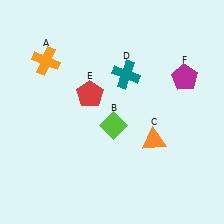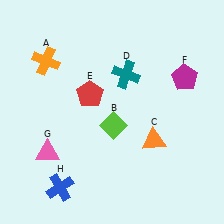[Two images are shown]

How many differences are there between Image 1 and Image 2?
There are 2 differences between the two images.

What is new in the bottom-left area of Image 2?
A blue cross (H) was added in the bottom-left area of Image 2.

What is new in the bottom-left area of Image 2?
A pink triangle (G) was added in the bottom-left area of Image 2.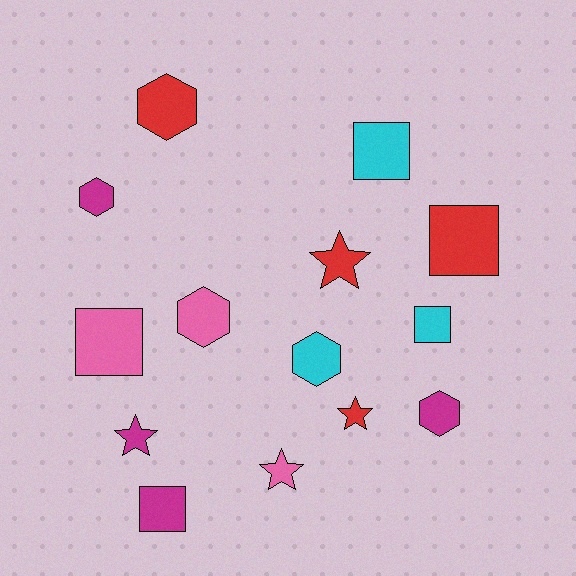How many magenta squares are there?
There is 1 magenta square.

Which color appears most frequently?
Red, with 4 objects.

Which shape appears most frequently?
Hexagon, with 5 objects.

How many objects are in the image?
There are 14 objects.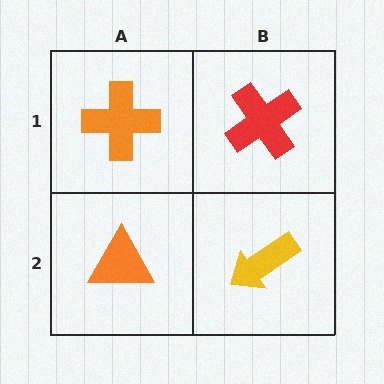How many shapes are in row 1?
2 shapes.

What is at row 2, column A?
An orange triangle.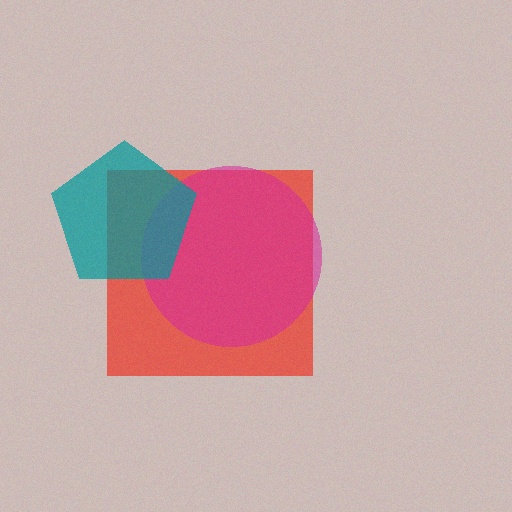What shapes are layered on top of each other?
The layered shapes are: a red square, a magenta circle, a teal pentagon.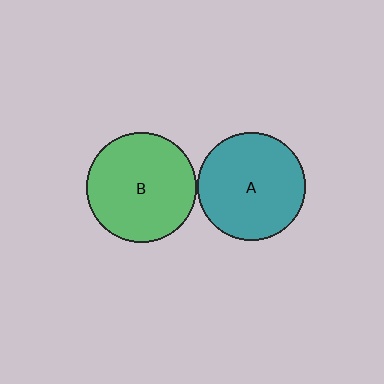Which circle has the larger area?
Circle B (green).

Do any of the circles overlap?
No, none of the circles overlap.